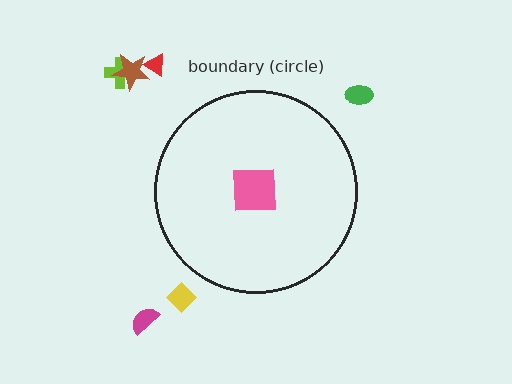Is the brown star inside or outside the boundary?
Outside.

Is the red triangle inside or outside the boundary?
Outside.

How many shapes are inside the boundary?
1 inside, 6 outside.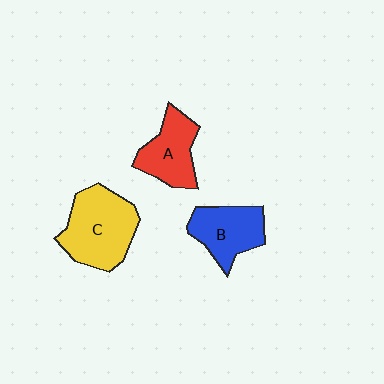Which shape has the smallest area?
Shape A (red).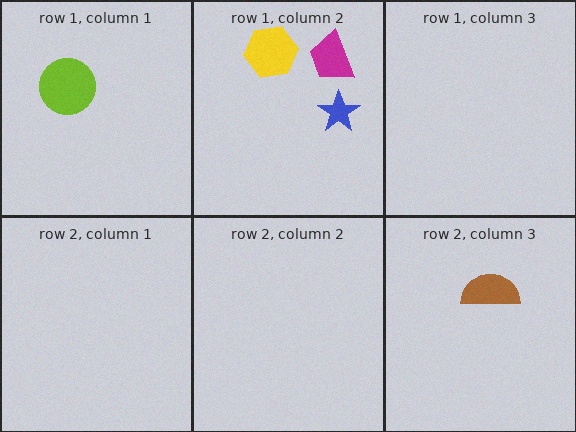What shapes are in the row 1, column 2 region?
The blue star, the yellow hexagon, the magenta trapezoid.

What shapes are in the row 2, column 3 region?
The brown semicircle.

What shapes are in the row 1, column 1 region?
The lime circle.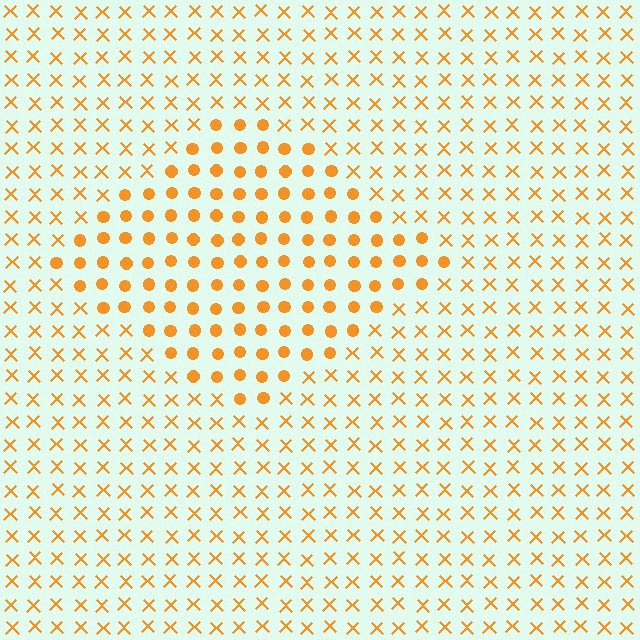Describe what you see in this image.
The image is filled with small orange elements arranged in a uniform grid. A diamond-shaped region contains circles, while the surrounding area contains X marks. The boundary is defined purely by the change in element shape.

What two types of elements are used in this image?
The image uses circles inside the diamond region and X marks outside it.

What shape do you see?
I see a diamond.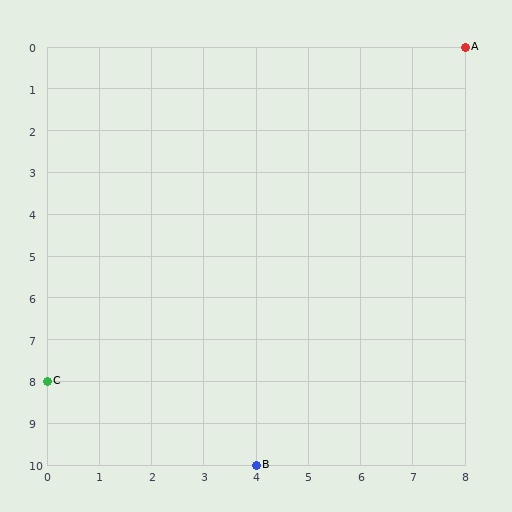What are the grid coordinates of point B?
Point B is at grid coordinates (4, 10).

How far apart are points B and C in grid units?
Points B and C are 4 columns and 2 rows apart (about 4.5 grid units diagonally).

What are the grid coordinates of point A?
Point A is at grid coordinates (8, 0).